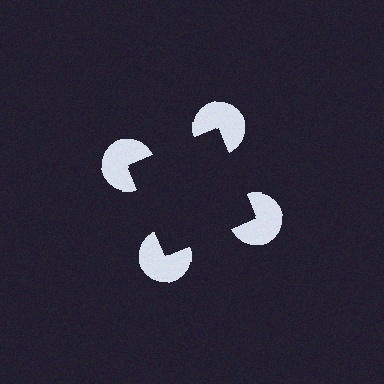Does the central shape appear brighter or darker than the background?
It typically appears slightly darker than the background, even though no actual brightness change is drawn.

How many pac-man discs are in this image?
There are 4 — one at each vertex of the illusory square.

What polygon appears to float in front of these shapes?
An illusory square — its edges are inferred from the aligned wedge cuts in the pac-man discs, not physically drawn.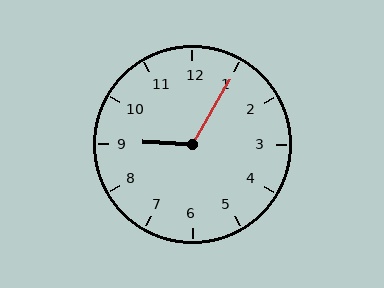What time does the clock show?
9:05.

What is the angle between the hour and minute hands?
Approximately 118 degrees.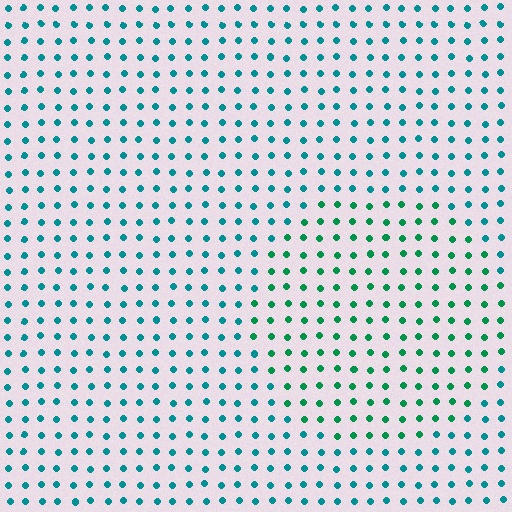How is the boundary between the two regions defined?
The boundary is defined purely by a slight shift in hue (about 31 degrees). Spacing, size, and orientation are identical on both sides.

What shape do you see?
I see a circle.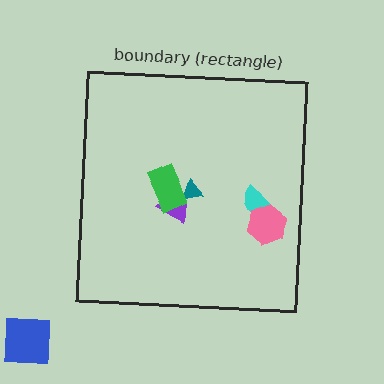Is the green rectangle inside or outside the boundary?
Inside.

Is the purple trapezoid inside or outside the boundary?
Inside.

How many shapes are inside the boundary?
5 inside, 1 outside.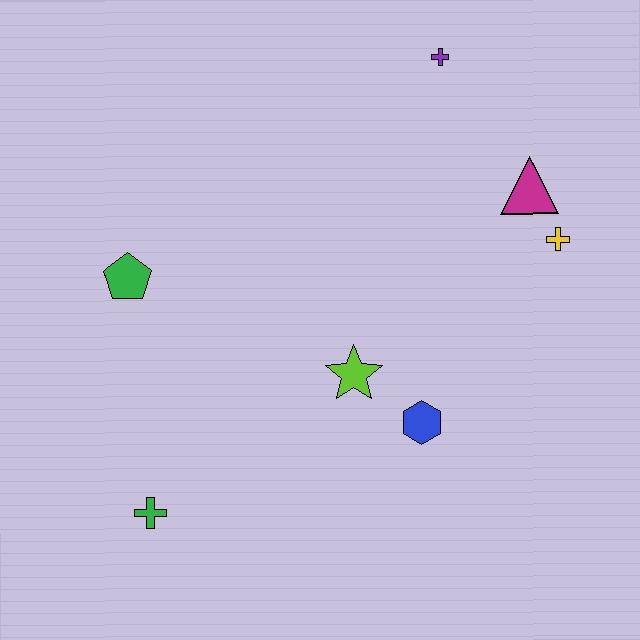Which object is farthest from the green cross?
The purple cross is farthest from the green cross.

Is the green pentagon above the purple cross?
No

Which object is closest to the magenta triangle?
The yellow cross is closest to the magenta triangle.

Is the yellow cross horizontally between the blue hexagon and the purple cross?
No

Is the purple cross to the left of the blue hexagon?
No